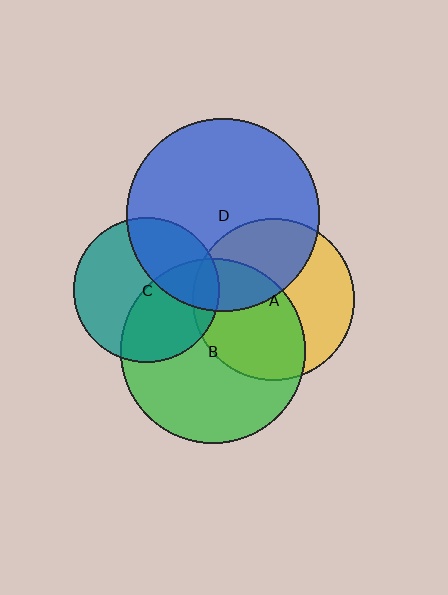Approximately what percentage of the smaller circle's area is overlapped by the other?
Approximately 35%.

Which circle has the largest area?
Circle D (blue).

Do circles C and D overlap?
Yes.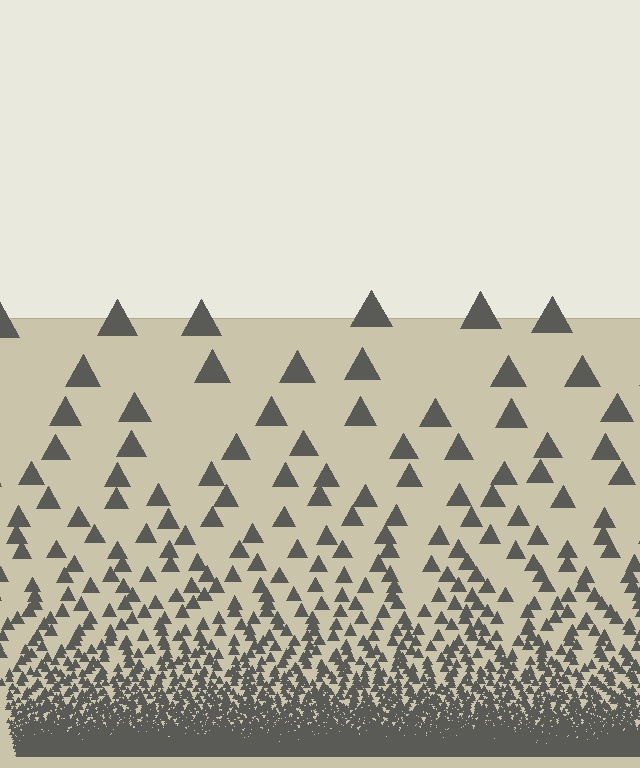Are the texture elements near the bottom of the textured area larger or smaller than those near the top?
Smaller. The gradient is inverted — elements near the bottom are smaller and denser.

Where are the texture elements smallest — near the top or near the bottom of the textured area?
Near the bottom.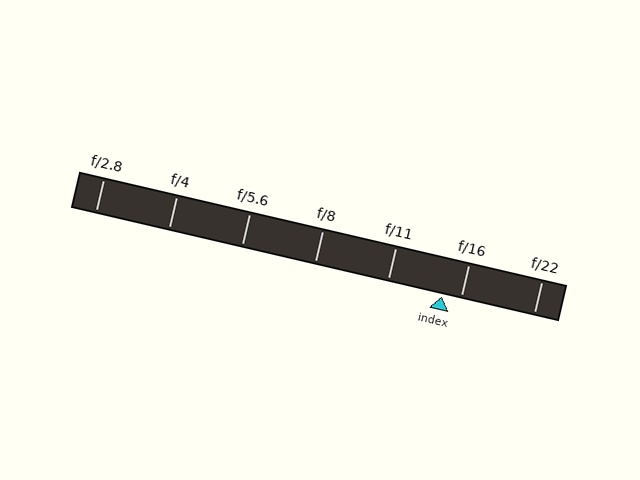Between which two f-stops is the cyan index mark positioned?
The index mark is between f/11 and f/16.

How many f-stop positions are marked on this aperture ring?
There are 7 f-stop positions marked.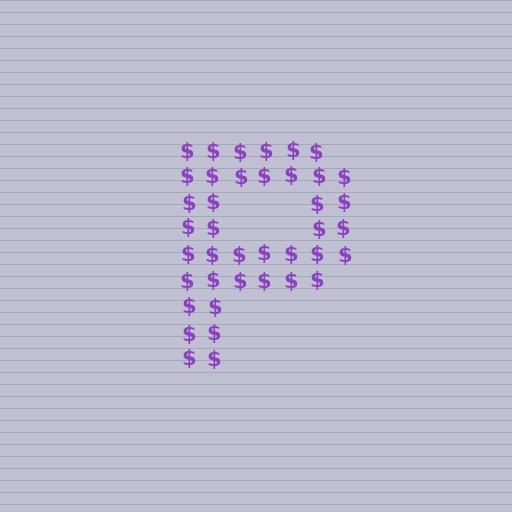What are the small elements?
The small elements are dollar signs.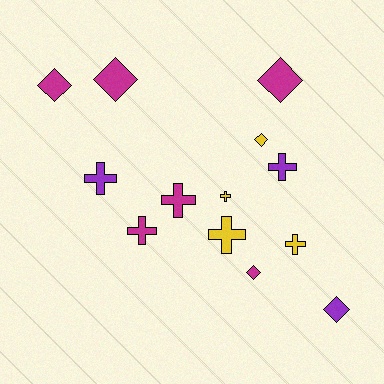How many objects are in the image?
There are 13 objects.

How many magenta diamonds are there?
There are 4 magenta diamonds.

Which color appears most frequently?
Magenta, with 6 objects.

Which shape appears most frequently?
Cross, with 7 objects.